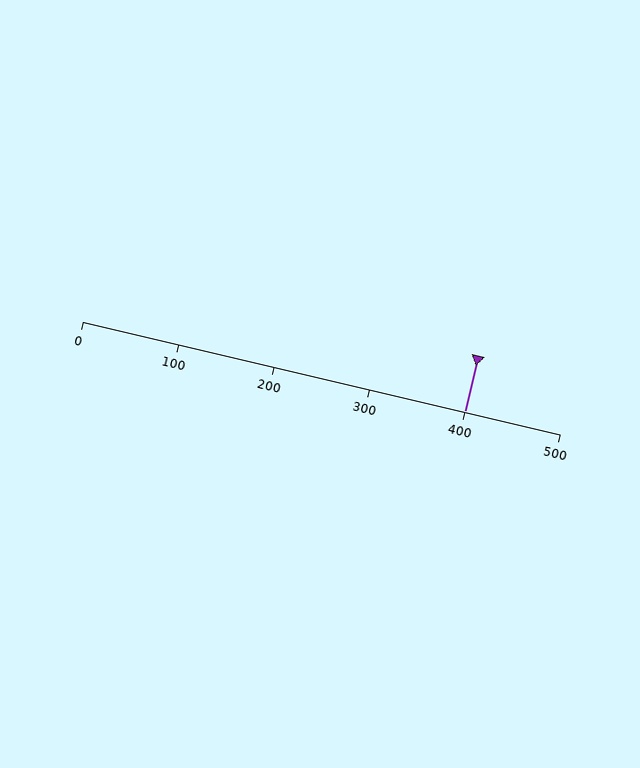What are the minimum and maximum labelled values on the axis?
The axis runs from 0 to 500.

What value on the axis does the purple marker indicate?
The marker indicates approximately 400.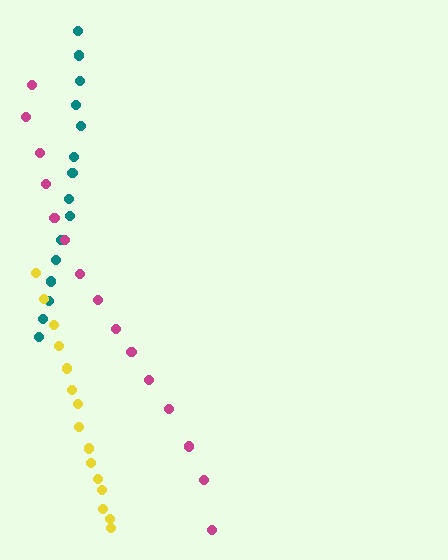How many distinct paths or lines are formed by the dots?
There are 3 distinct paths.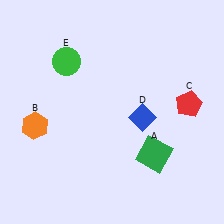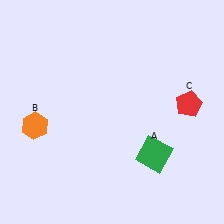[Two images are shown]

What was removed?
The blue diamond (D), the green circle (E) were removed in Image 2.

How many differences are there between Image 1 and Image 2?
There are 2 differences between the two images.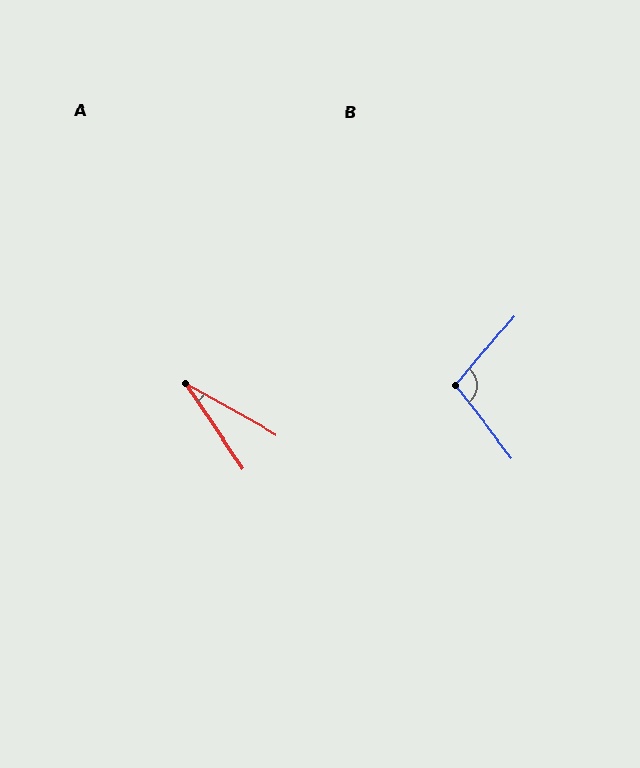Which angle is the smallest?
A, at approximately 27 degrees.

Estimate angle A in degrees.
Approximately 27 degrees.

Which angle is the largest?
B, at approximately 102 degrees.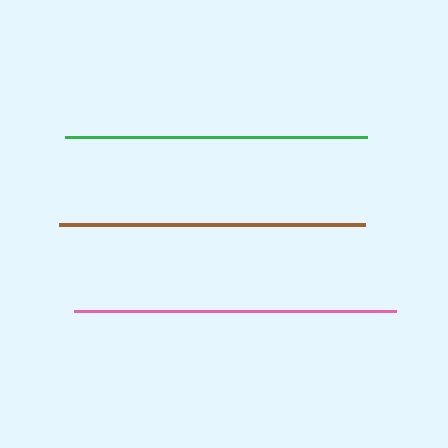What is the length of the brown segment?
The brown segment is approximately 306 pixels long.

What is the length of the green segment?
The green segment is approximately 302 pixels long.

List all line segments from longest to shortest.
From longest to shortest: pink, brown, green.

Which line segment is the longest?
The pink line is the longest at approximately 322 pixels.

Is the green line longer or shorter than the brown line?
The brown line is longer than the green line.